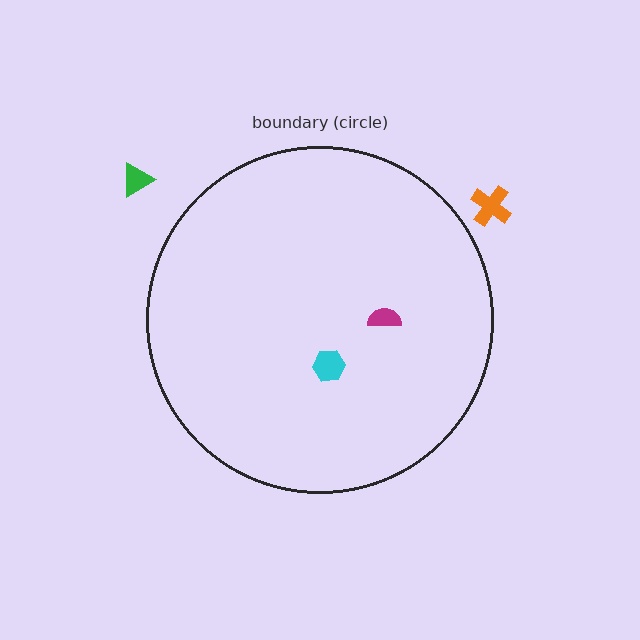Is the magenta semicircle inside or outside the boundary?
Inside.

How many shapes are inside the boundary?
2 inside, 2 outside.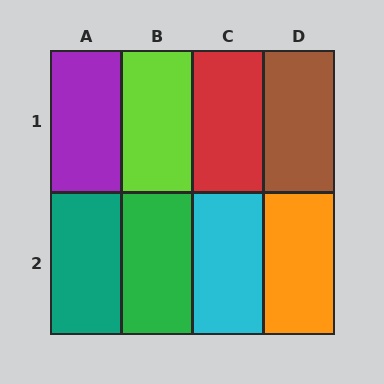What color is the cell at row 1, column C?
Red.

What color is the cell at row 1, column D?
Brown.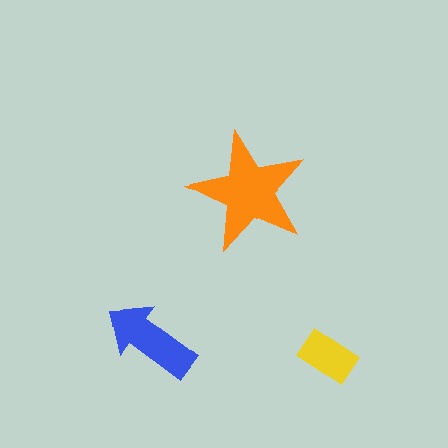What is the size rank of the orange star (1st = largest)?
1st.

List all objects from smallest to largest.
The yellow rectangle, the blue arrow, the orange star.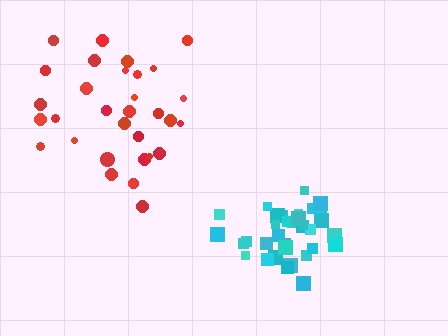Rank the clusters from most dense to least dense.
cyan, red.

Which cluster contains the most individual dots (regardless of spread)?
Cyan (35).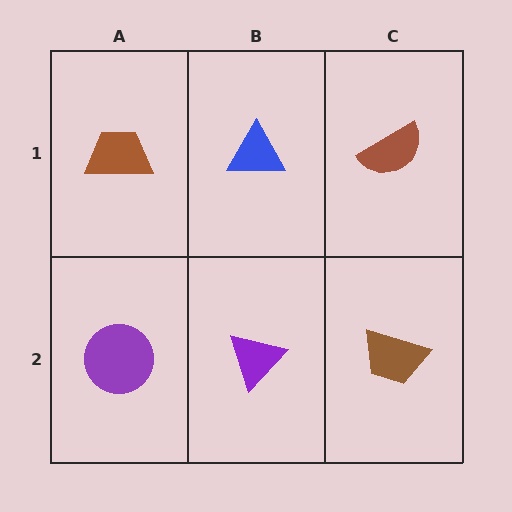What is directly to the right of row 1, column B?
A brown semicircle.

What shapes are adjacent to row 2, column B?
A blue triangle (row 1, column B), a purple circle (row 2, column A), a brown trapezoid (row 2, column C).